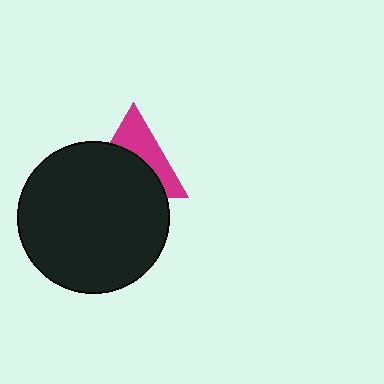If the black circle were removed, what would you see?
You would see the complete magenta triangle.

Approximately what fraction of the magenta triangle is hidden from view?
Roughly 57% of the magenta triangle is hidden behind the black circle.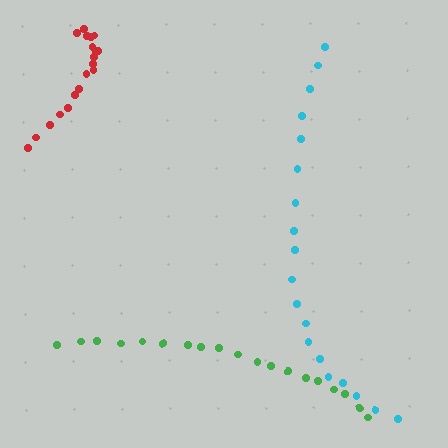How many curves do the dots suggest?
There are 3 distinct paths.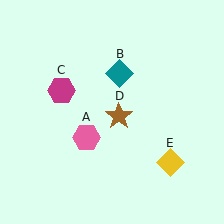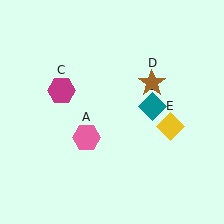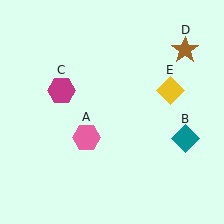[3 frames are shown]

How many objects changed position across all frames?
3 objects changed position: teal diamond (object B), brown star (object D), yellow diamond (object E).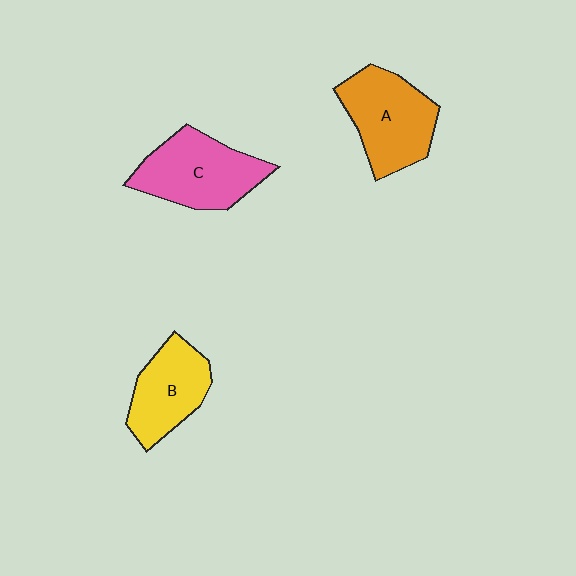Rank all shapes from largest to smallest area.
From largest to smallest: C (pink), A (orange), B (yellow).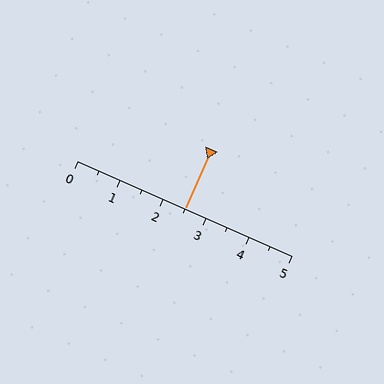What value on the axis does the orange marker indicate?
The marker indicates approximately 2.5.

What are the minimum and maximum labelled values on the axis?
The axis runs from 0 to 5.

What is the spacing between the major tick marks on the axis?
The major ticks are spaced 1 apart.